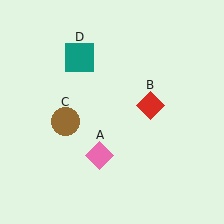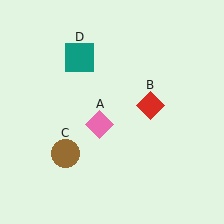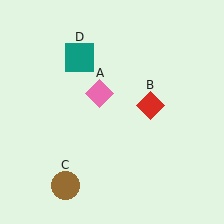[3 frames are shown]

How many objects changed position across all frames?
2 objects changed position: pink diamond (object A), brown circle (object C).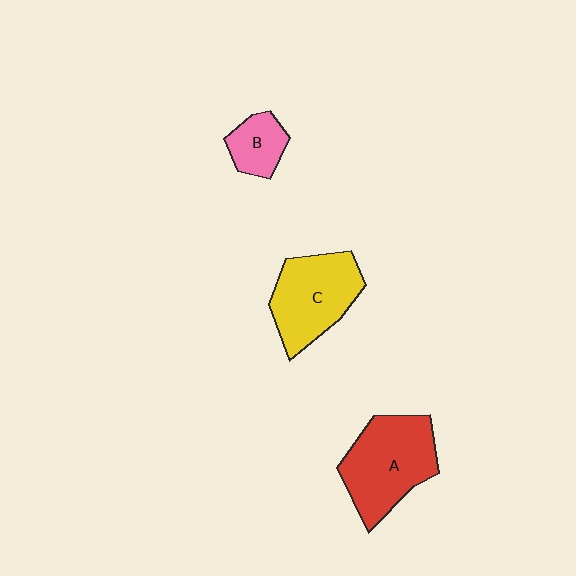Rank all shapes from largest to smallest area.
From largest to smallest: A (red), C (yellow), B (pink).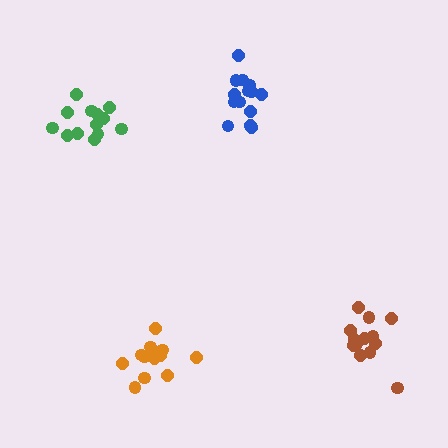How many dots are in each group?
Group 1: 15 dots, Group 2: 13 dots, Group 3: 13 dots, Group 4: 13 dots (54 total).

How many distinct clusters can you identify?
There are 4 distinct clusters.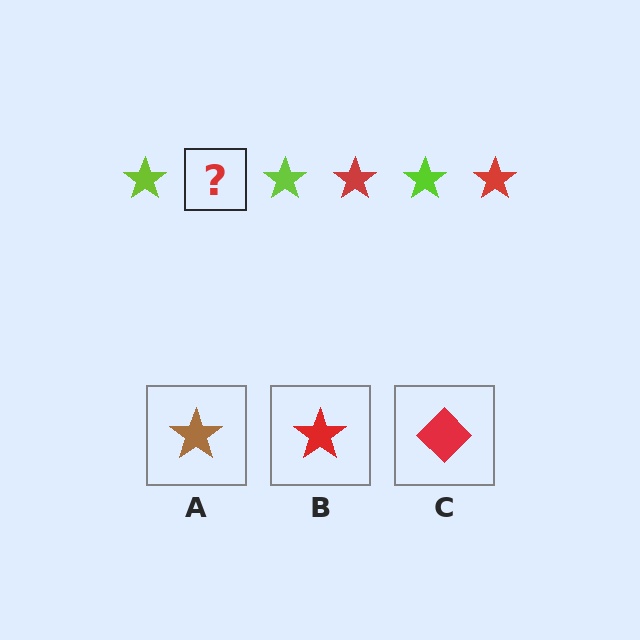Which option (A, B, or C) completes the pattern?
B.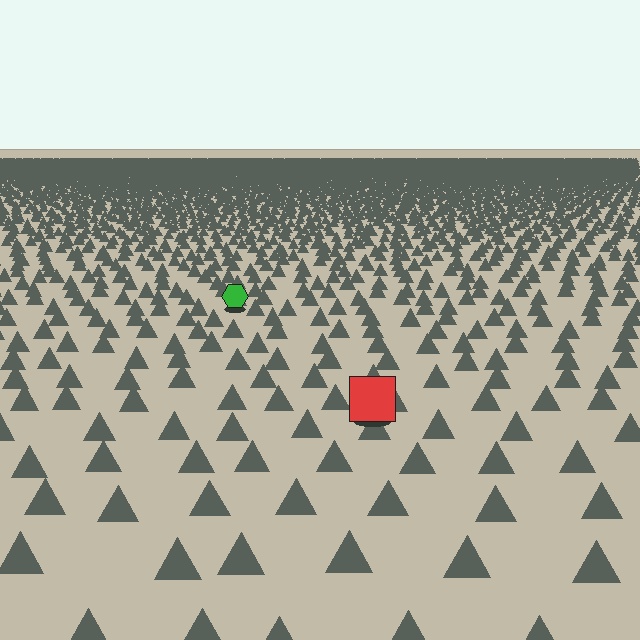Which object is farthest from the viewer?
The green hexagon is farthest from the viewer. It appears smaller and the ground texture around it is denser.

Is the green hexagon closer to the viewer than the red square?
No. The red square is closer — you can tell from the texture gradient: the ground texture is coarser near it.